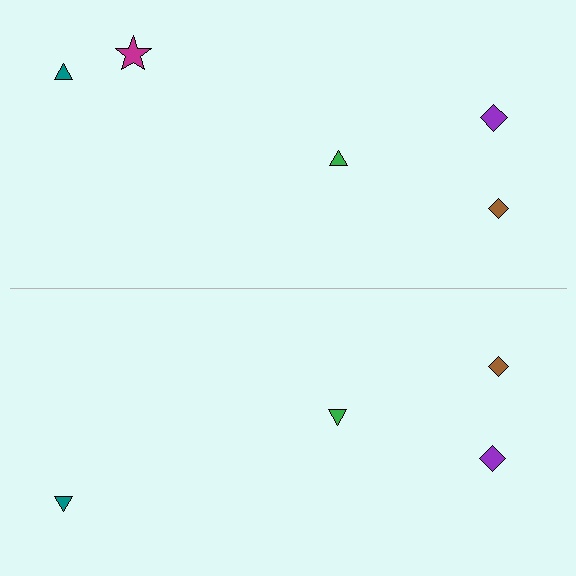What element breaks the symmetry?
A magenta star is missing from the bottom side.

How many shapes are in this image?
There are 9 shapes in this image.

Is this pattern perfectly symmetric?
No, the pattern is not perfectly symmetric. A magenta star is missing from the bottom side.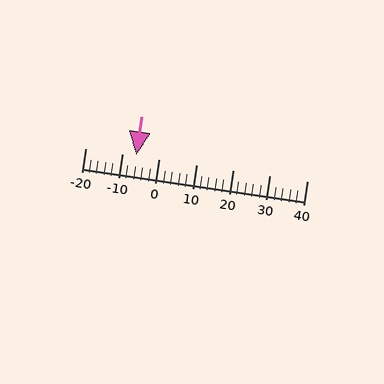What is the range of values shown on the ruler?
The ruler shows values from -20 to 40.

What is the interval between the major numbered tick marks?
The major tick marks are spaced 10 units apart.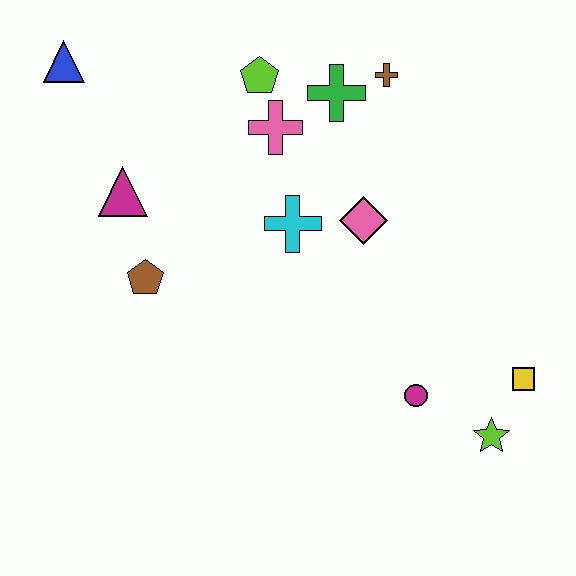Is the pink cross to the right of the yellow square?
No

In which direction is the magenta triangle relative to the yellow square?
The magenta triangle is to the left of the yellow square.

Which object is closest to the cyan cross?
The pink diamond is closest to the cyan cross.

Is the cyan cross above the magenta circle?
Yes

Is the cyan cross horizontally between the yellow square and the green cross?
No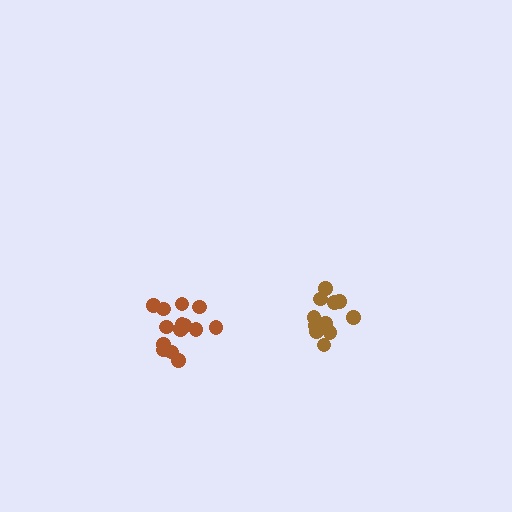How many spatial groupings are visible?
There are 2 spatial groupings.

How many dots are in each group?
Group 1: 15 dots, Group 2: 11 dots (26 total).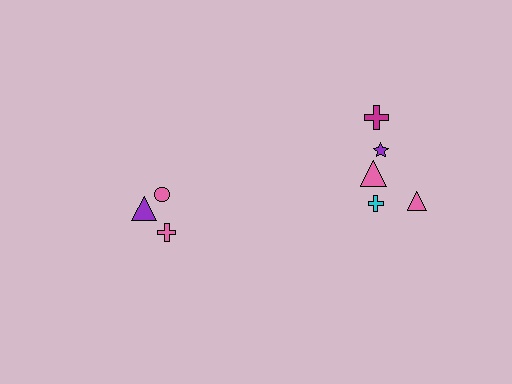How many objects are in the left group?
There are 3 objects.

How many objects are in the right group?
There are 5 objects.